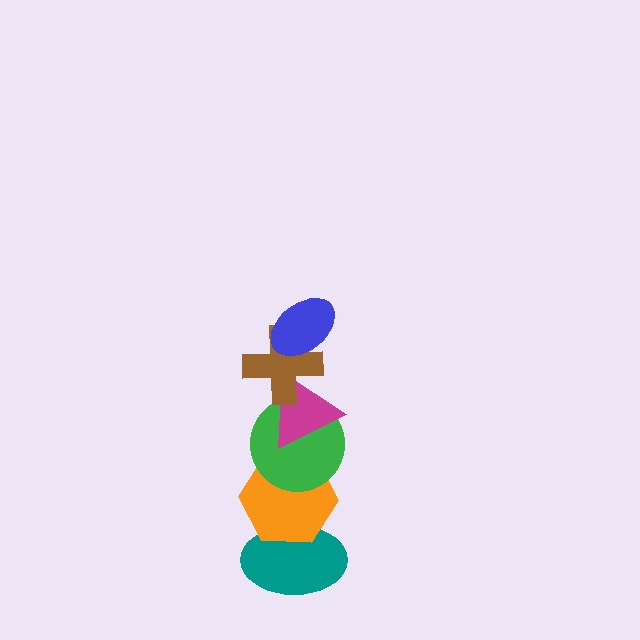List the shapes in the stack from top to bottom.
From top to bottom: the blue ellipse, the brown cross, the magenta triangle, the green circle, the orange hexagon, the teal ellipse.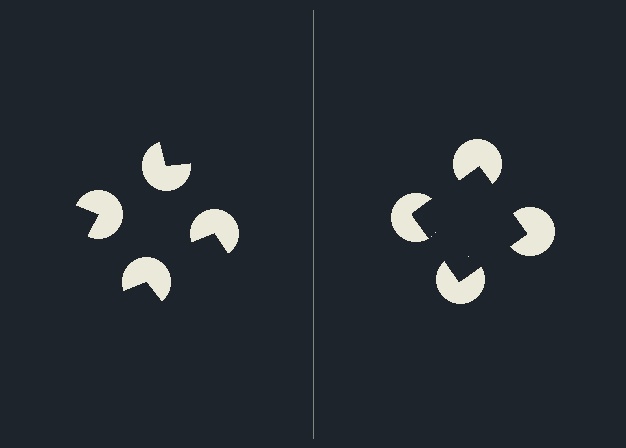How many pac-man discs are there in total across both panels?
8 — 4 on each side.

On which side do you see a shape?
An illusory square appears on the right side. On the left side the wedge cuts are rotated, so no coherent shape forms.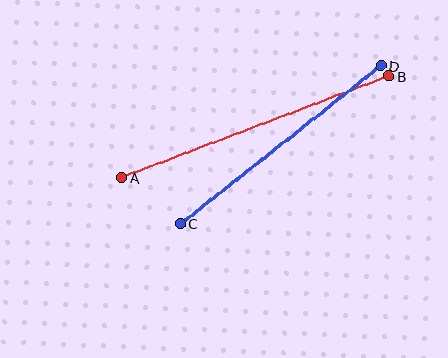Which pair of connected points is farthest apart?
Points A and B are farthest apart.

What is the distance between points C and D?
The distance is approximately 255 pixels.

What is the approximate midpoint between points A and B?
The midpoint is at approximately (255, 127) pixels.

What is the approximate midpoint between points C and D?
The midpoint is at approximately (280, 145) pixels.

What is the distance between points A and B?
The distance is approximately 286 pixels.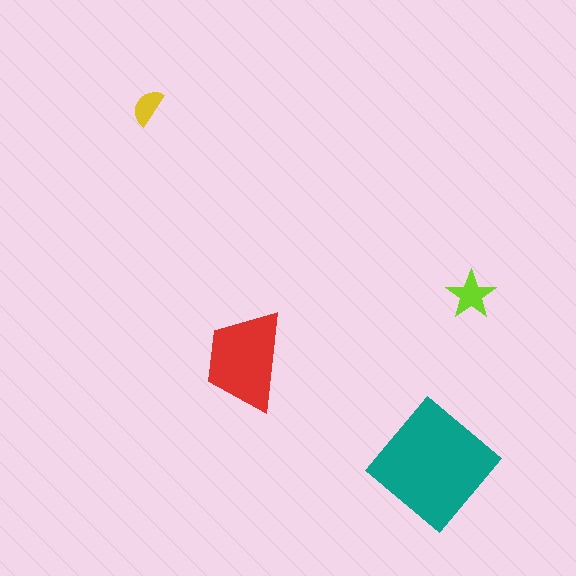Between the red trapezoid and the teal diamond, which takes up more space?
The teal diamond.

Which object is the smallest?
The yellow semicircle.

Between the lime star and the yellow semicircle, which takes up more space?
The lime star.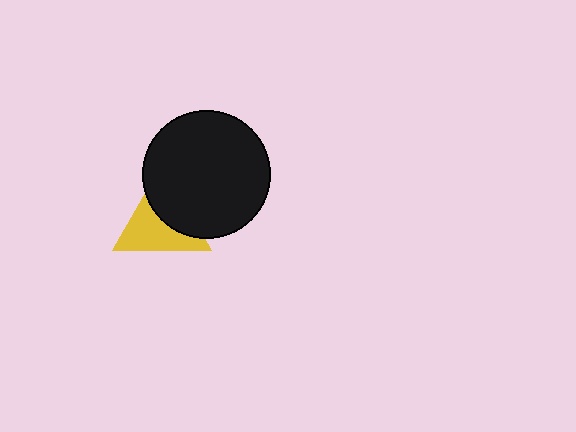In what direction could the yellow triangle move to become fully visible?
The yellow triangle could move toward the lower-left. That would shift it out from behind the black circle entirely.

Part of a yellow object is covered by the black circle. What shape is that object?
It is a triangle.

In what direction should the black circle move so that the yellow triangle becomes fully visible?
The black circle should move toward the upper-right. That is the shortest direction to clear the overlap and leave the yellow triangle fully visible.